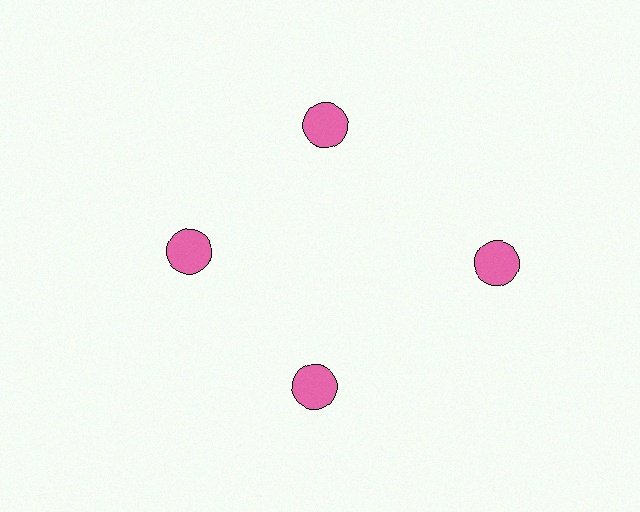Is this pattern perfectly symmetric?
No. The 4 pink circles are arranged in a ring, but one element near the 3 o'clock position is pushed outward from the center, breaking the 4-fold rotational symmetry.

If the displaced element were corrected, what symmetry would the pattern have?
It would have 4-fold rotational symmetry — the pattern would map onto itself every 90 degrees.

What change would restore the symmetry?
The symmetry would be restored by moving it inward, back onto the ring so that all 4 circles sit at equal angles and equal distance from the center.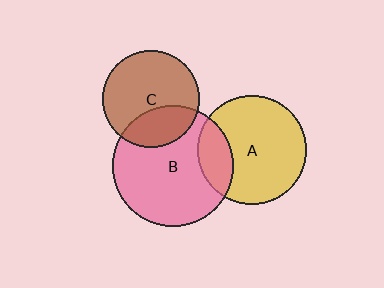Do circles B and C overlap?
Yes.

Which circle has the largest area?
Circle B (pink).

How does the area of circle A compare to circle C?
Approximately 1.3 times.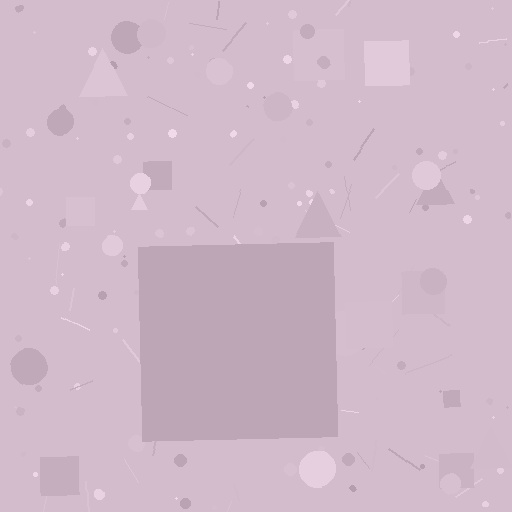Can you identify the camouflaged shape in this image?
The camouflaged shape is a square.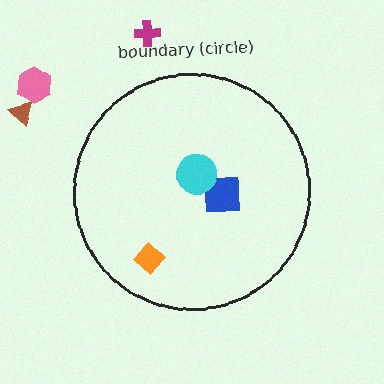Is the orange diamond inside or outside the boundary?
Inside.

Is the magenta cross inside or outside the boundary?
Outside.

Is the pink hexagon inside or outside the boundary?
Outside.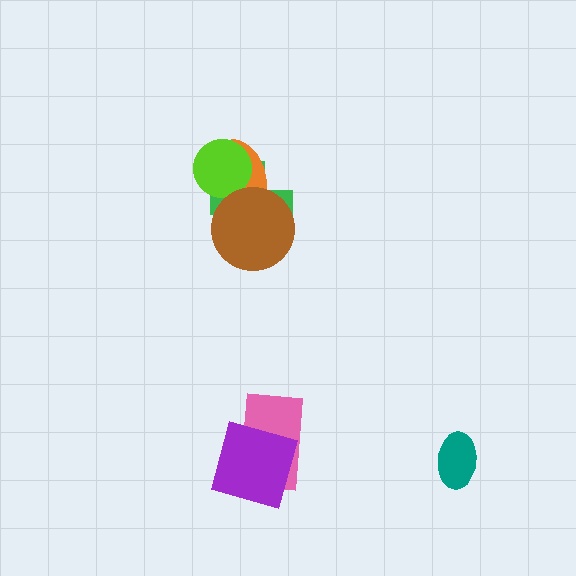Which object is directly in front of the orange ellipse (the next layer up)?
The lime circle is directly in front of the orange ellipse.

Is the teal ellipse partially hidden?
No, no other shape covers it.